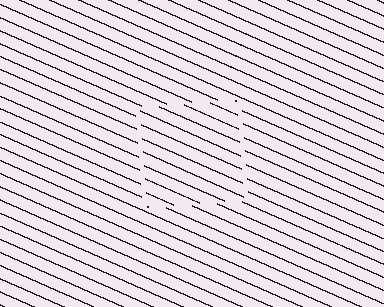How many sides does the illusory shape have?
4 sides — the line-ends trace a square.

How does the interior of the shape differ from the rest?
The interior of the shape contains the same grating, shifted by half a period — the contour is defined by the phase discontinuity where line-ends from the inner and outer gratings abut.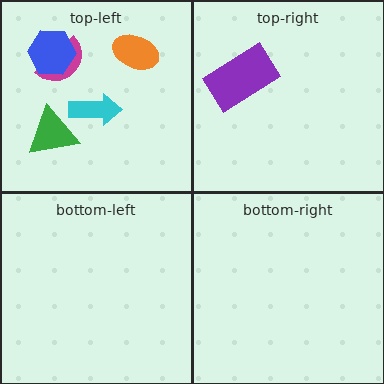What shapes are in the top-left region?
The orange ellipse, the magenta semicircle, the green triangle, the blue hexagon, the cyan arrow.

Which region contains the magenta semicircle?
The top-left region.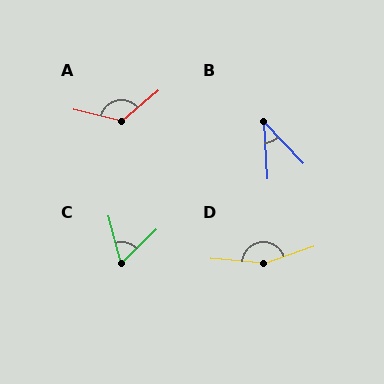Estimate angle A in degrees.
Approximately 126 degrees.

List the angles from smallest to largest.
B (41°), C (61°), A (126°), D (156°).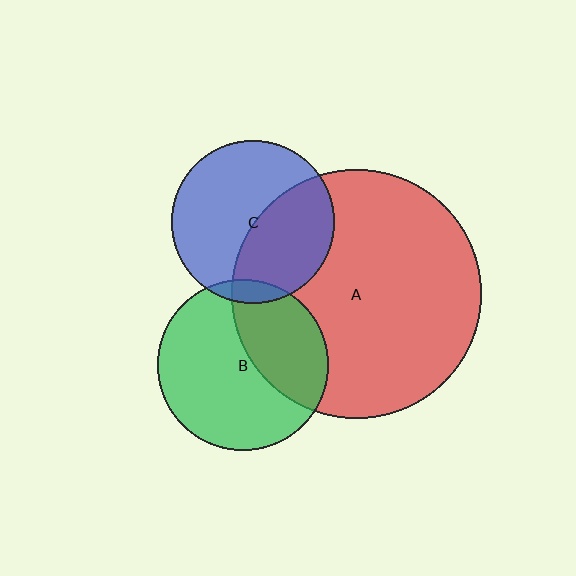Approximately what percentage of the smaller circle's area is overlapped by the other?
Approximately 5%.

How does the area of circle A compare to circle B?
Approximately 2.1 times.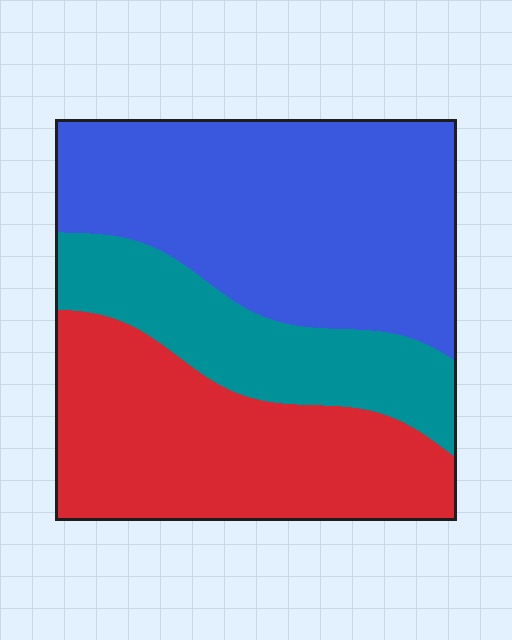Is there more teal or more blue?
Blue.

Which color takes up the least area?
Teal, at roughly 20%.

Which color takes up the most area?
Blue, at roughly 45%.